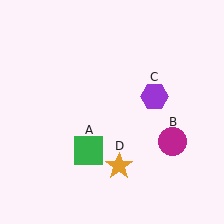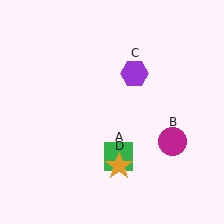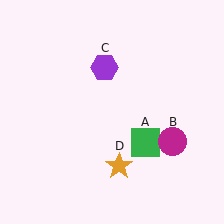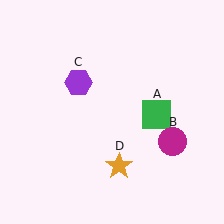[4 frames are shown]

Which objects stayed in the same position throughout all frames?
Magenta circle (object B) and orange star (object D) remained stationary.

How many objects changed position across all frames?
2 objects changed position: green square (object A), purple hexagon (object C).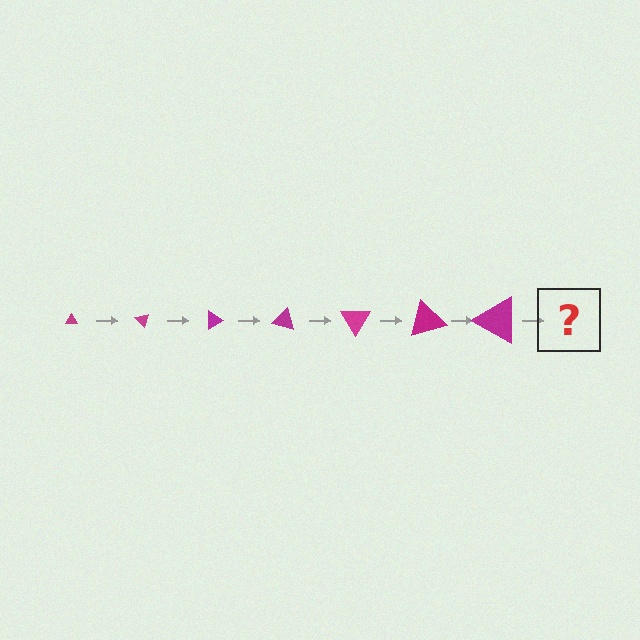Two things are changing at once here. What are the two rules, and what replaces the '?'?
The two rules are that the triangle grows larger each step and it rotates 45 degrees each step. The '?' should be a triangle, larger than the previous one and rotated 315 degrees from the start.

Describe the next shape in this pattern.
It should be a triangle, larger than the previous one and rotated 315 degrees from the start.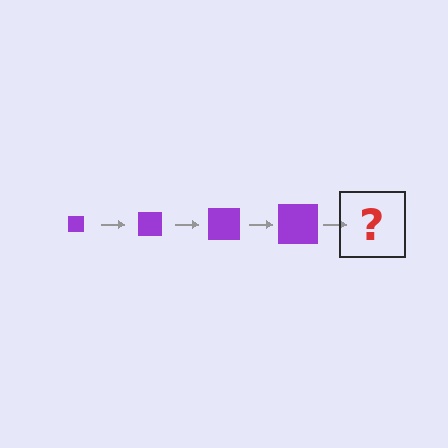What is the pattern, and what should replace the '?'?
The pattern is that the square gets progressively larger each step. The '?' should be a purple square, larger than the previous one.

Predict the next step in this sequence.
The next step is a purple square, larger than the previous one.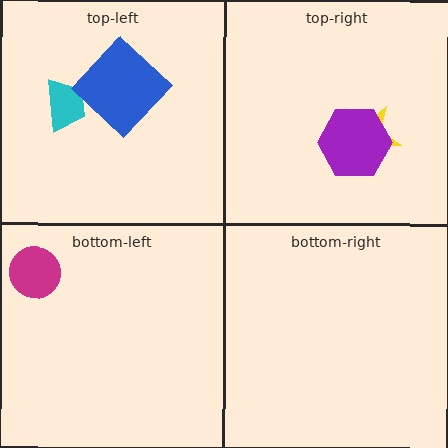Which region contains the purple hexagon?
The top-right region.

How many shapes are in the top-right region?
2.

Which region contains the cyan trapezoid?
The top-left region.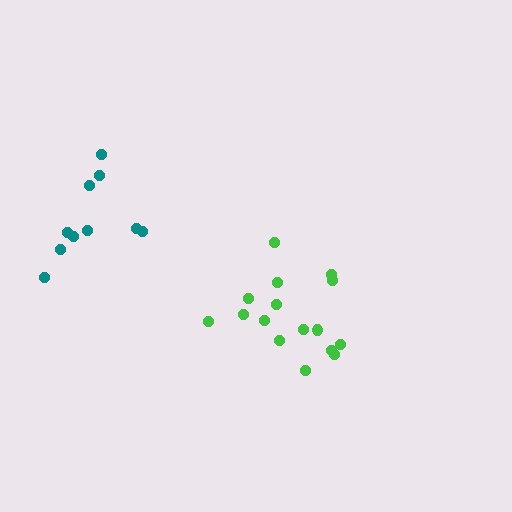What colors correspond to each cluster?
The clusters are colored: green, teal.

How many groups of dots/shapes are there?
There are 2 groups.